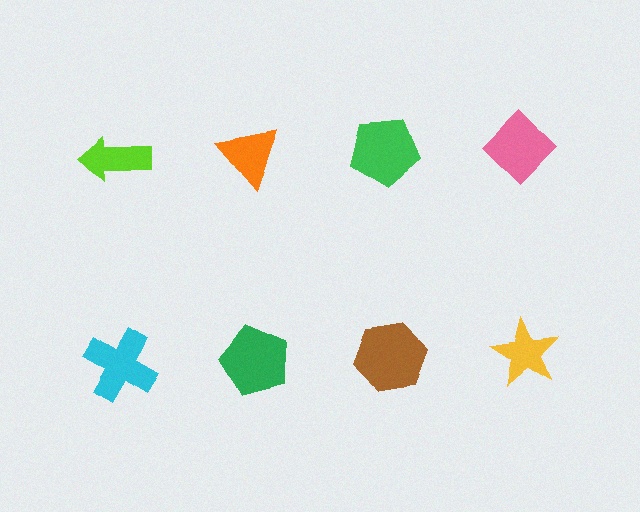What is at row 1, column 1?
A lime arrow.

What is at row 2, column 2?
A green pentagon.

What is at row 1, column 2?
An orange triangle.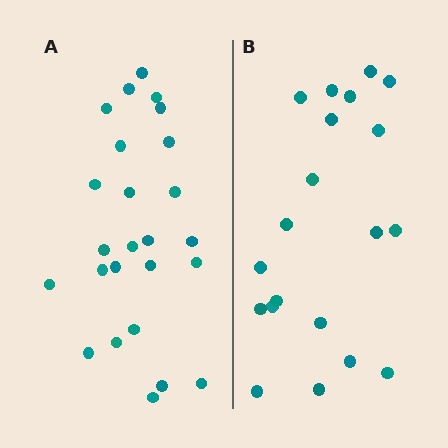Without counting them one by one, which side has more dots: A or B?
Region A (the left region) has more dots.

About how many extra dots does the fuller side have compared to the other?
Region A has about 5 more dots than region B.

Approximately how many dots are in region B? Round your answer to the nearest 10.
About 20 dots.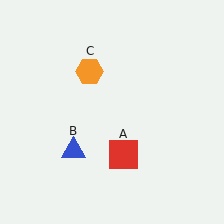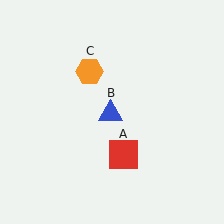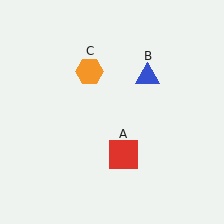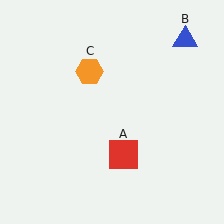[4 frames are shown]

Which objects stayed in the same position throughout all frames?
Red square (object A) and orange hexagon (object C) remained stationary.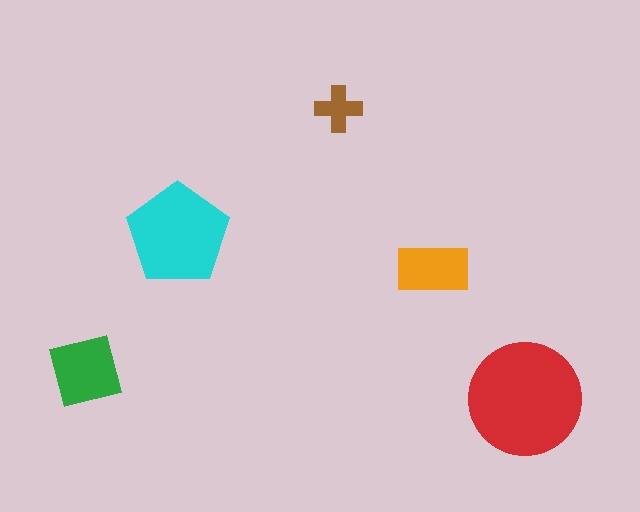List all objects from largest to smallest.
The red circle, the cyan pentagon, the green square, the orange rectangle, the brown cross.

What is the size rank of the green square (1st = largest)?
3rd.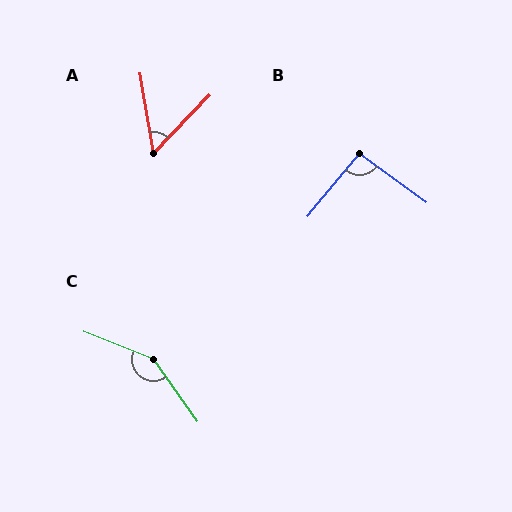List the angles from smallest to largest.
A (53°), B (93°), C (146°).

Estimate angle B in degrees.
Approximately 93 degrees.